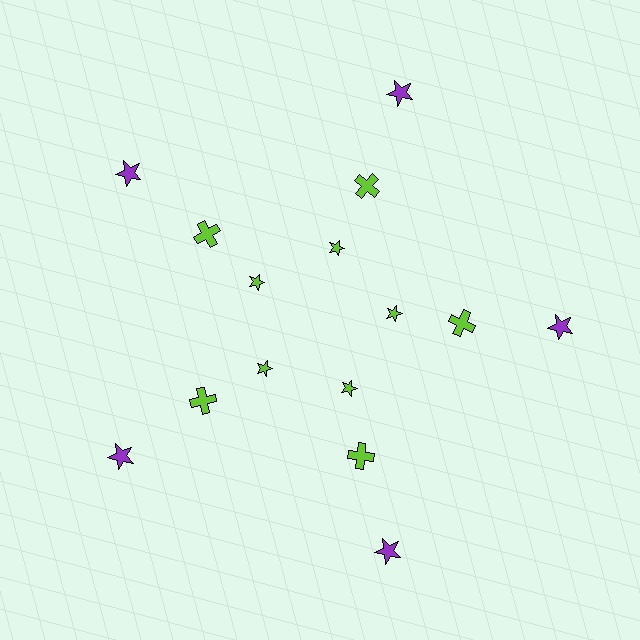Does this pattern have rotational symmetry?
Yes, this pattern has 5-fold rotational symmetry. It looks the same after rotating 72 degrees around the center.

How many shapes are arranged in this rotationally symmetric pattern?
There are 15 shapes, arranged in 5 groups of 3.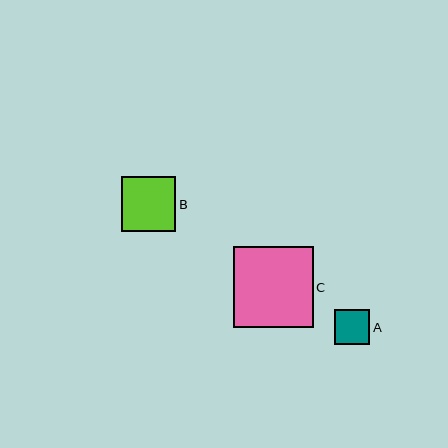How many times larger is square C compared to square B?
Square C is approximately 1.5 times the size of square B.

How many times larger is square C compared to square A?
Square C is approximately 2.3 times the size of square A.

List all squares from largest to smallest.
From largest to smallest: C, B, A.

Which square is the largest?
Square C is the largest with a size of approximately 80 pixels.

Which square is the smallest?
Square A is the smallest with a size of approximately 36 pixels.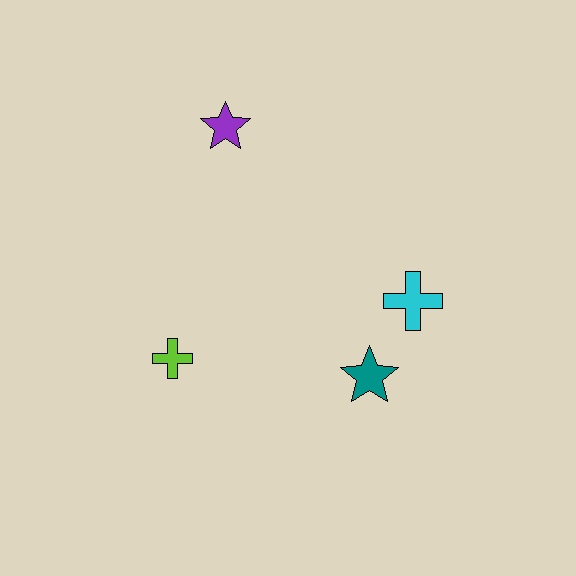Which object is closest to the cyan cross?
The teal star is closest to the cyan cross.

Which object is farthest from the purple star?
The teal star is farthest from the purple star.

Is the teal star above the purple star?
No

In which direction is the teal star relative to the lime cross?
The teal star is to the right of the lime cross.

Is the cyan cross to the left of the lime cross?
No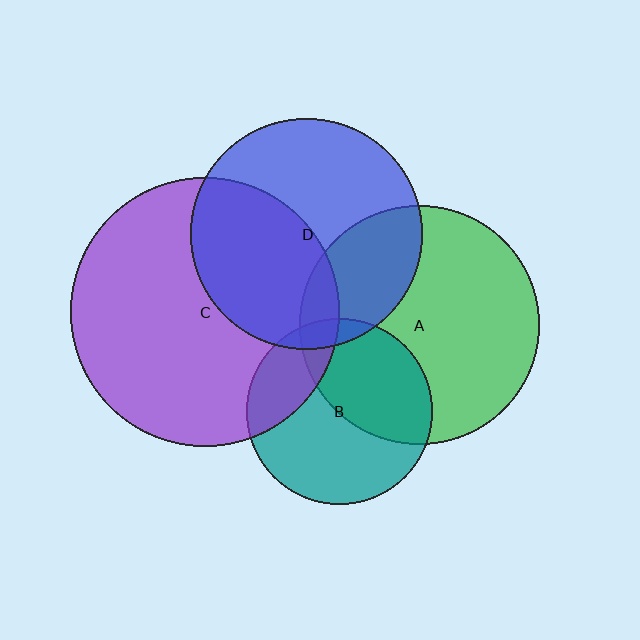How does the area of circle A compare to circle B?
Approximately 1.7 times.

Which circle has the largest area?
Circle C (purple).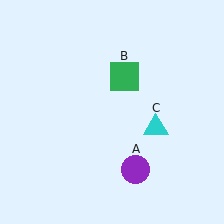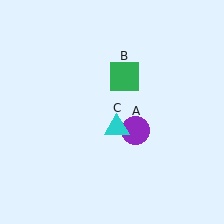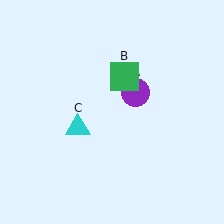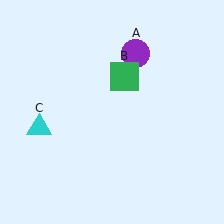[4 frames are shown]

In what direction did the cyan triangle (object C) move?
The cyan triangle (object C) moved left.